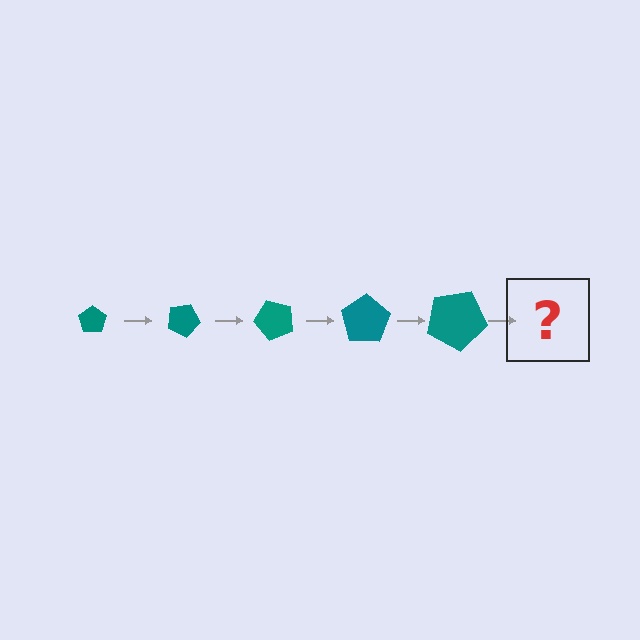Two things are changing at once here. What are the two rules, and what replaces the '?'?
The two rules are that the pentagon grows larger each step and it rotates 25 degrees each step. The '?' should be a pentagon, larger than the previous one and rotated 125 degrees from the start.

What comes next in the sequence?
The next element should be a pentagon, larger than the previous one and rotated 125 degrees from the start.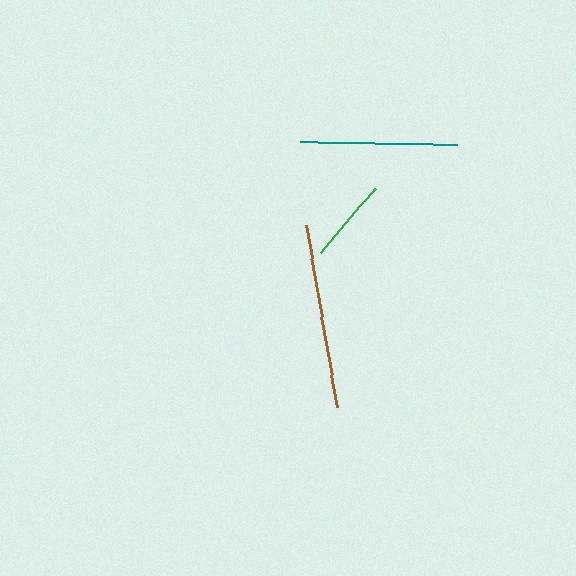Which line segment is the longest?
The brown line is the longest at approximately 184 pixels.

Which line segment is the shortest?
The green line is the shortest at approximately 84 pixels.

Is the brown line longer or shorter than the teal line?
The brown line is longer than the teal line.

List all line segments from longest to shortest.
From longest to shortest: brown, teal, green.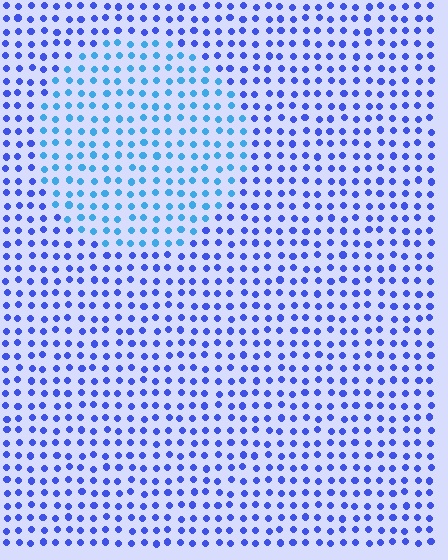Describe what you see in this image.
The image is filled with small blue elements in a uniform arrangement. A circle-shaped region is visible where the elements are tinted to a slightly different hue, forming a subtle color boundary.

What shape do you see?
I see a circle.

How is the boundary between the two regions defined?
The boundary is defined purely by a slight shift in hue (about 31 degrees). Spacing, size, and orientation are identical on both sides.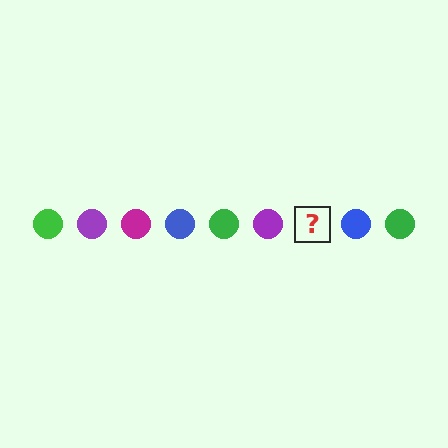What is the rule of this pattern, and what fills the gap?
The rule is that the pattern cycles through green, purple, magenta, blue circles. The gap should be filled with a magenta circle.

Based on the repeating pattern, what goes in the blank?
The blank should be a magenta circle.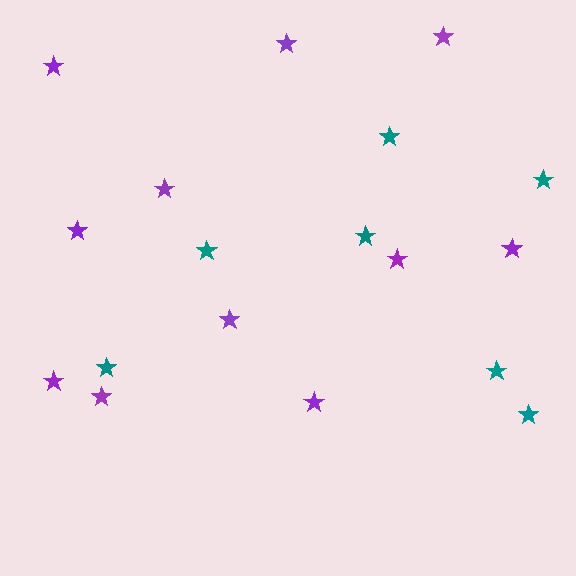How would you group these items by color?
There are 2 groups: one group of teal stars (7) and one group of purple stars (11).